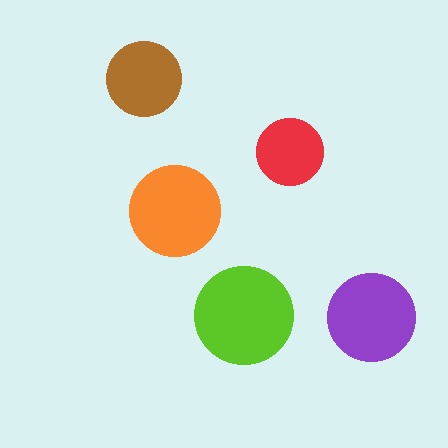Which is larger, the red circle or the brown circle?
The brown one.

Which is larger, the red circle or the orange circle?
The orange one.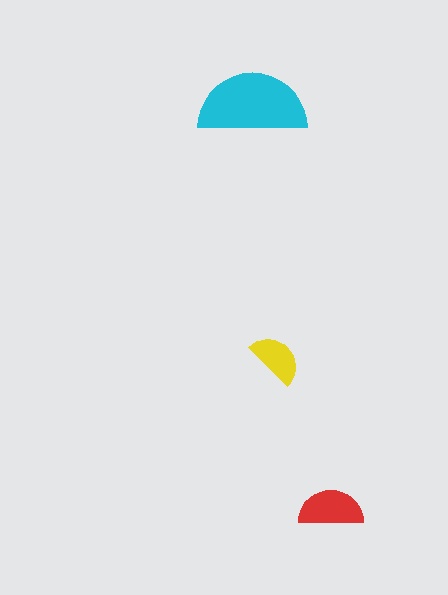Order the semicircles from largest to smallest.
the cyan one, the red one, the yellow one.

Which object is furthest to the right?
The red semicircle is rightmost.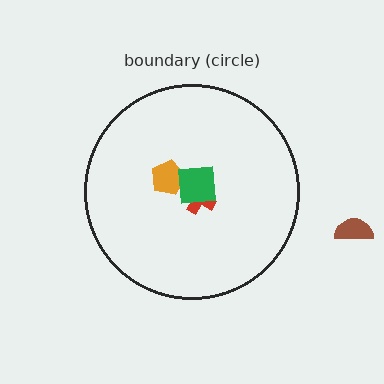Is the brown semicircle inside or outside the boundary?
Outside.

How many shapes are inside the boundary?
3 inside, 1 outside.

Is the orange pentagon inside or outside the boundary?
Inside.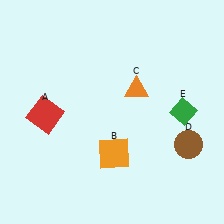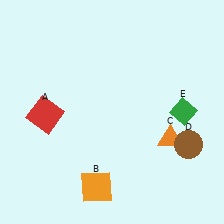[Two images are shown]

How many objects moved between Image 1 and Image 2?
2 objects moved between the two images.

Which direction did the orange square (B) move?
The orange square (B) moved down.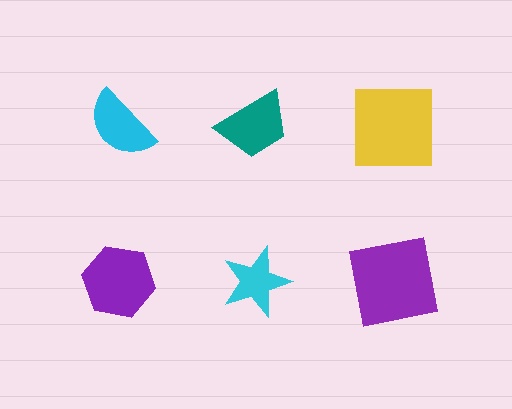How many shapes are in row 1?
3 shapes.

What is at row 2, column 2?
A cyan star.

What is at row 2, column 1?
A purple hexagon.